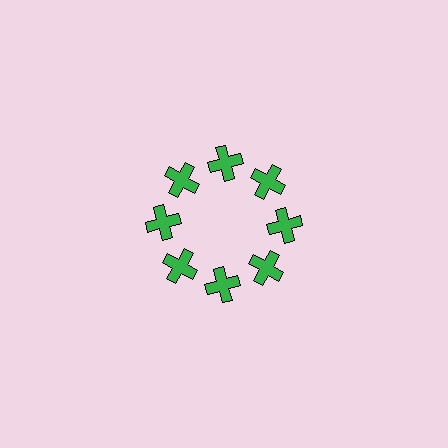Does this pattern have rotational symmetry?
Yes, this pattern has 8-fold rotational symmetry. It looks the same after rotating 45 degrees around the center.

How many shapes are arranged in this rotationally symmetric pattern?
There are 8 shapes, arranged in 8 groups of 1.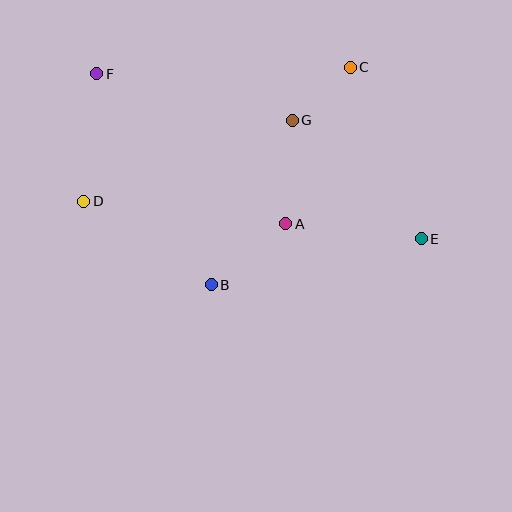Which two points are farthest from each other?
Points E and F are farthest from each other.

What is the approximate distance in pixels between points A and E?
The distance between A and E is approximately 136 pixels.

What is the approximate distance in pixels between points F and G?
The distance between F and G is approximately 201 pixels.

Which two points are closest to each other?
Points C and G are closest to each other.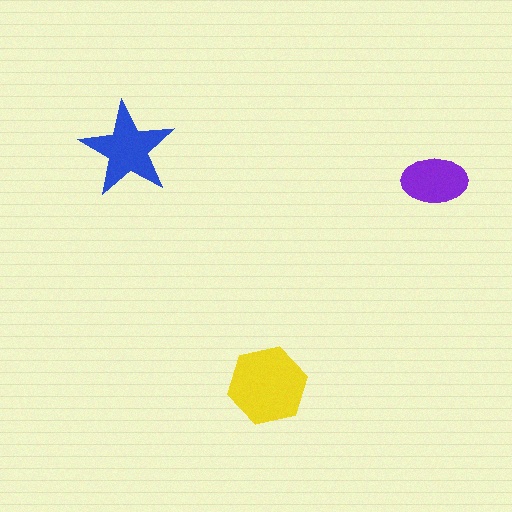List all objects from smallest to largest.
The purple ellipse, the blue star, the yellow hexagon.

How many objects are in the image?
There are 3 objects in the image.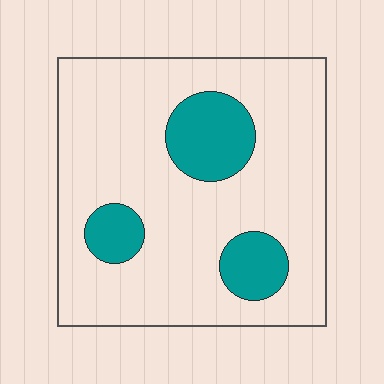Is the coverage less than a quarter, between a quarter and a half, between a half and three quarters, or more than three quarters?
Less than a quarter.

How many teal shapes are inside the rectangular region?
3.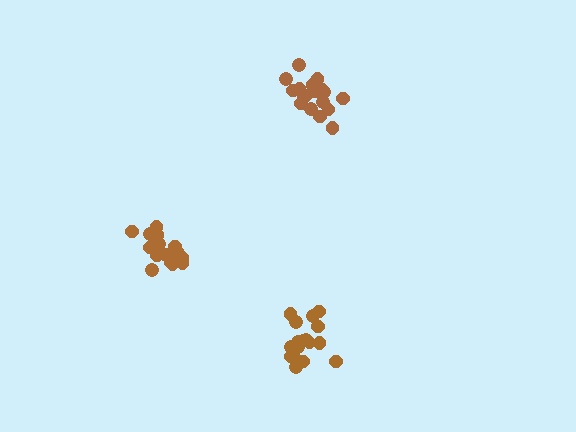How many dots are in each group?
Group 1: 18 dots, Group 2: 16 dots, Group 3: 18 dots (52 total).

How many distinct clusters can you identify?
There are 3 distinct clusters.